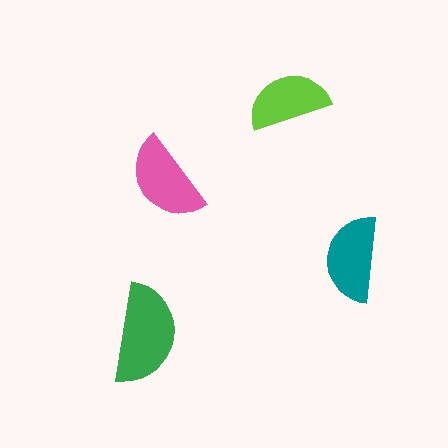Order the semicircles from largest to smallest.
the green one, the pink one, the teal one, the lime one.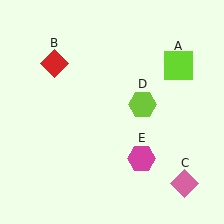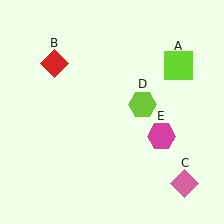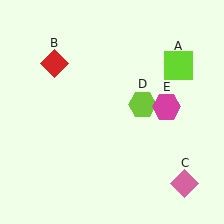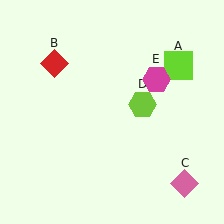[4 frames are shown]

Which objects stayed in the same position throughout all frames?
Lime square (object A) and red diamond (object B) and pink diamond (object C) and lime hexagon (object D) remained stationary.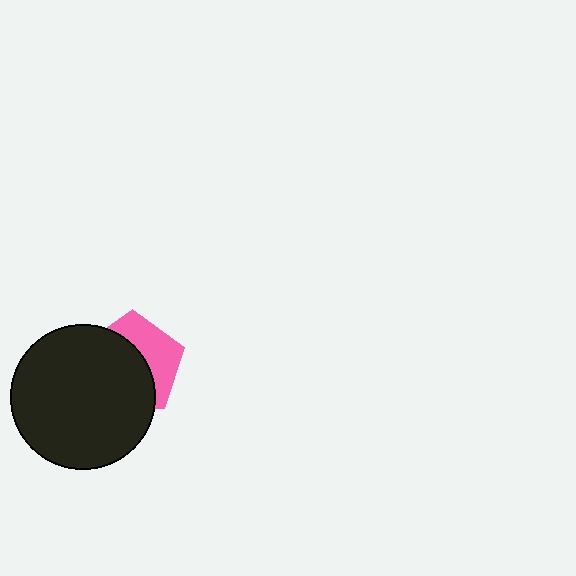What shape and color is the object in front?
The object in front is a black circle.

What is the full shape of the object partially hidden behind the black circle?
The partially hidden object is a pink pentagon.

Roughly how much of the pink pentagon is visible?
A small part of it is visible (roughly 39%).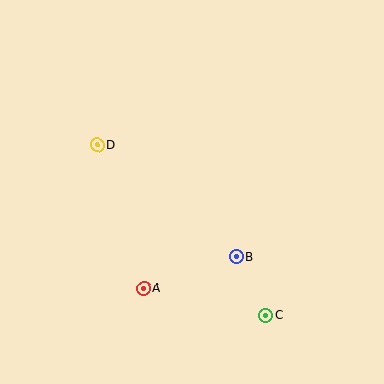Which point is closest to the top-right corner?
Point B is closest to the top-right corner.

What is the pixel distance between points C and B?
The distance between C and B is 66 pixels.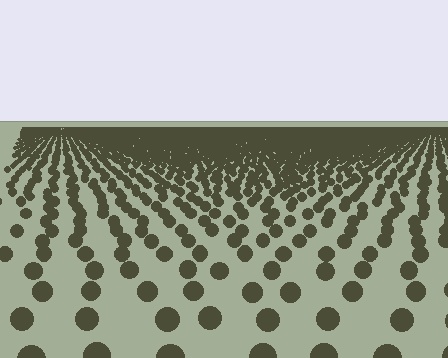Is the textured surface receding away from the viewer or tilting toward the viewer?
The surface is receding away from the viewer. Texture elements get smaller and denser toward the top.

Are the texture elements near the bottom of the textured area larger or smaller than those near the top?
Larger. Near the bottom, elements are closer to the viewer and appear at a bigger on-screen size.